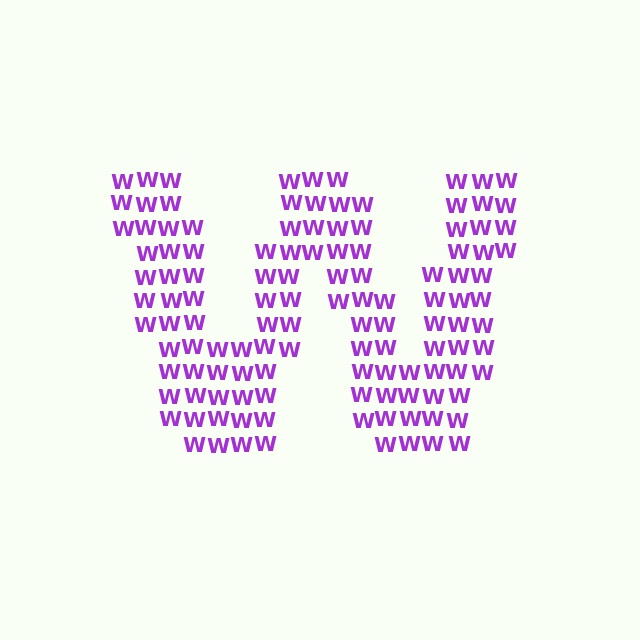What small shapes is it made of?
It is made of small letter W's.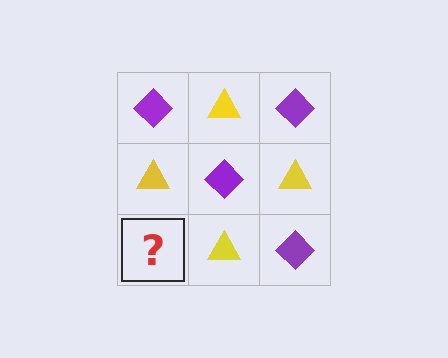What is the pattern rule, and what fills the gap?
The rule is that it alternates purple diamond and yellow triangle in a checkerboard pattern. The gap should be filled with a purple diamond.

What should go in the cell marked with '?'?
The missing cell should contain a purple diamond.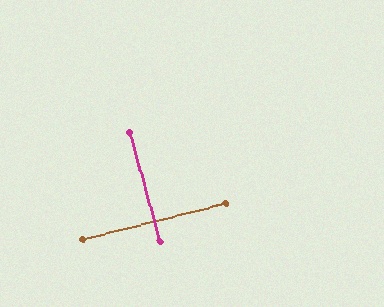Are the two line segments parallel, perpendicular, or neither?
Perpendicular — they meet at approximately 89°.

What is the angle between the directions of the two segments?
Approximately 89 degrees.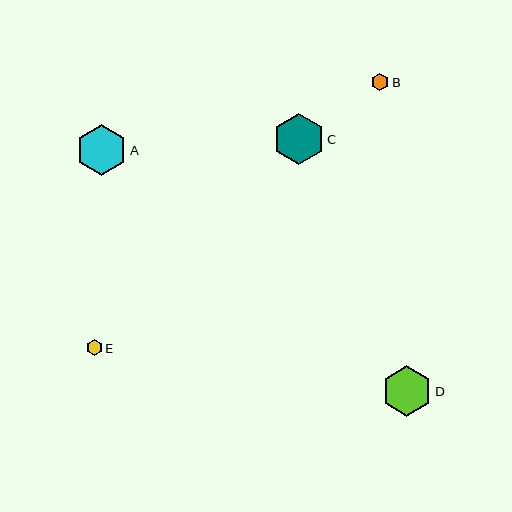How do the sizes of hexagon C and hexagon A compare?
Hexagon C and hexagon A are approximately the same size.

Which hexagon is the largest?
Hexagon C is the largest with a size of approximately 51 pixels.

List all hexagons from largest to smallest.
From largest to smallest: C, A, D, B, E.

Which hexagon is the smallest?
Hexagon E is the smallest with a size of approximately 16 pixels.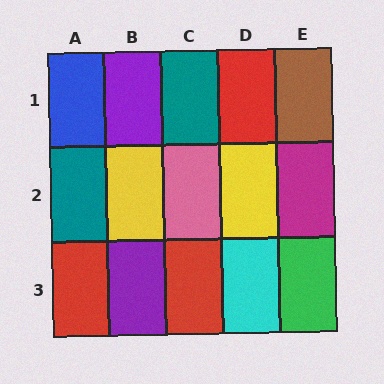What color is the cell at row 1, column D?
Red.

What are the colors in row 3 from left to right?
Red, purple, red, cyan, green.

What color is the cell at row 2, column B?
Yellow.